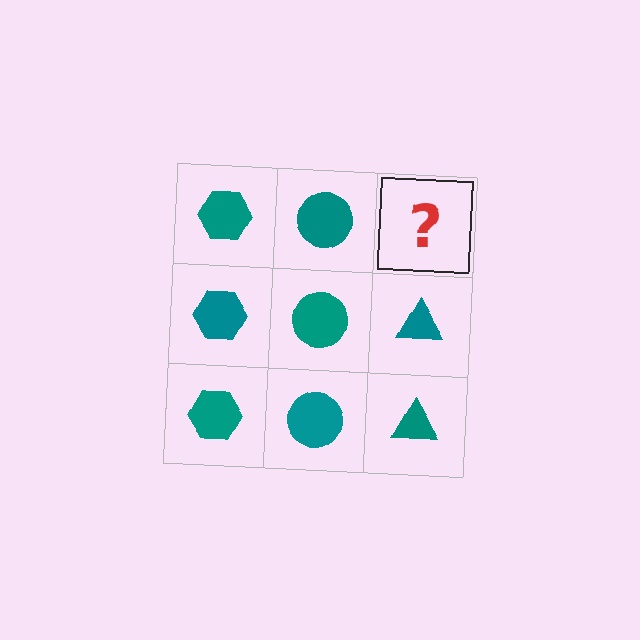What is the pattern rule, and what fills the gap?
The rule is that each column has a consistent shape. The gap should be filled with a teal triangle.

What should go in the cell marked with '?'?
The missing cell should contain a teal triangle.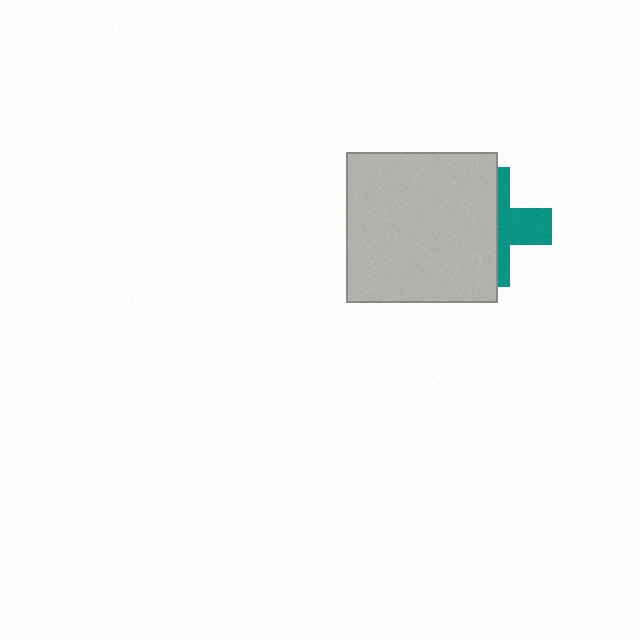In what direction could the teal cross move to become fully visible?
The teal cross could move right. That would shift it out from behind the light gray square entirely.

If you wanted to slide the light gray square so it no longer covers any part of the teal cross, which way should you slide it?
Slide it left — that is the most direct way to separate the two shapes.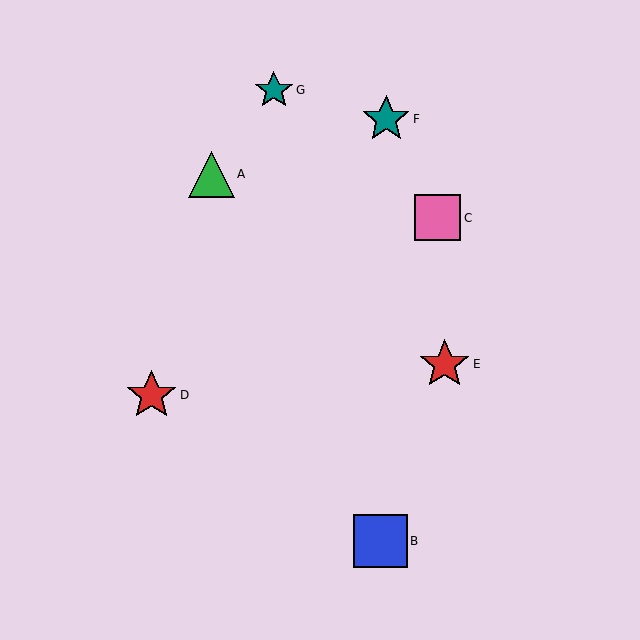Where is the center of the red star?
The center of the red star is at (151, 395).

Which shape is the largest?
The blue square (labeled B) is the largest.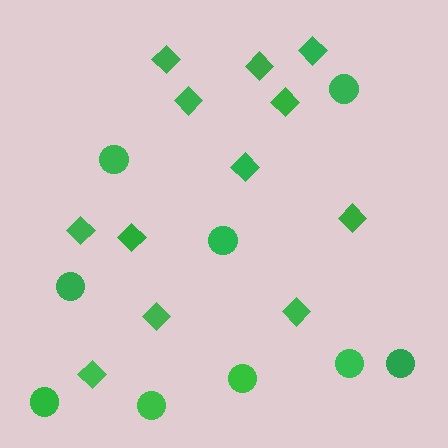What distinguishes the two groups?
There are 2 groups: one group of diamonds (12) and one group of circles (9).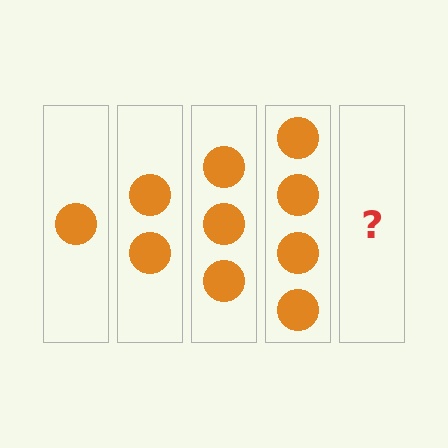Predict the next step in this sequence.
The next step is 5 circles.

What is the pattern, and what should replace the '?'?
The pattern is that each step adds one more circle. The '?' should be 5 circles.